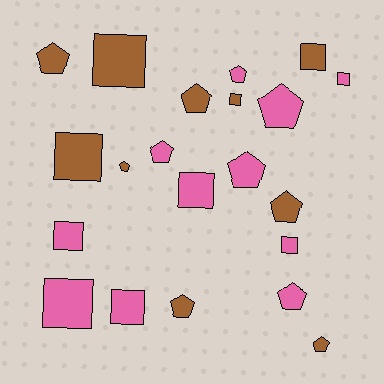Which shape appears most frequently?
Pentagon, with 11 objects.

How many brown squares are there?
There are 4 brown squares.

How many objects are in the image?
There are 21 objects.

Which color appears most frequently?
Pink, with 11 objects.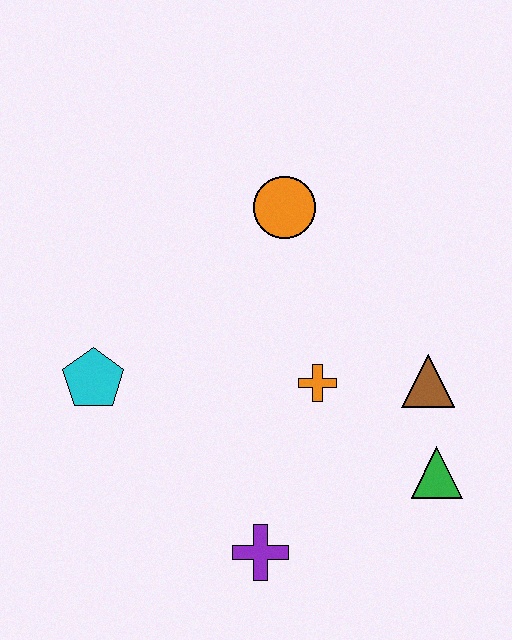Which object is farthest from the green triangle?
The cyan pentagon is farthest from the green triangle.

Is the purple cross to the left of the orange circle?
Yes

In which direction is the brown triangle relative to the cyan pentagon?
The brown triangle is to the right of the cyan pentagon.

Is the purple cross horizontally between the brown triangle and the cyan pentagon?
Yes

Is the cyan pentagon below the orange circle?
Yes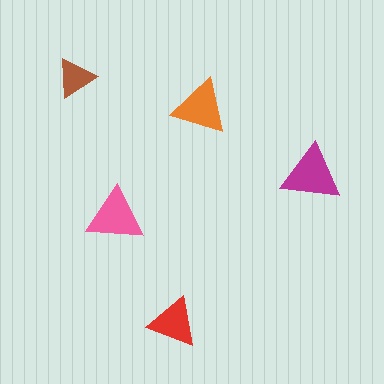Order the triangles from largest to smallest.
the magenta one, the pink one, the orange one, the red one, the brown one.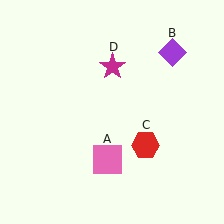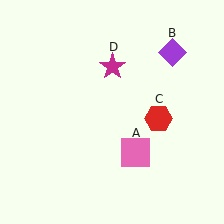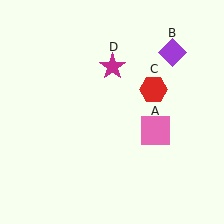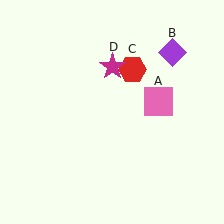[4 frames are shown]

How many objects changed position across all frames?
2 objects changed position: pink square (object A), red hexagon (object C).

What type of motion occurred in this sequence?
The pink square (object A), red hexagon (object C) rotated counterclockwise around the center of the scene.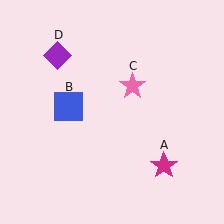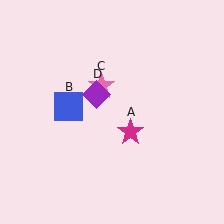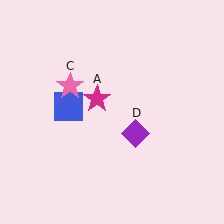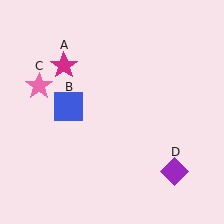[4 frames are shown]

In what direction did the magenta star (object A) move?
The magenta star (object A) moved up and to the left.